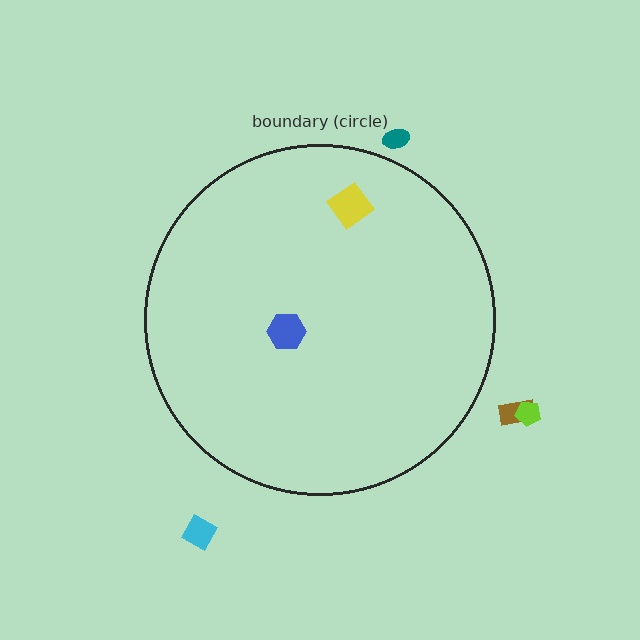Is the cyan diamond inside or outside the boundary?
Outside.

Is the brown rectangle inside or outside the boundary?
Outside.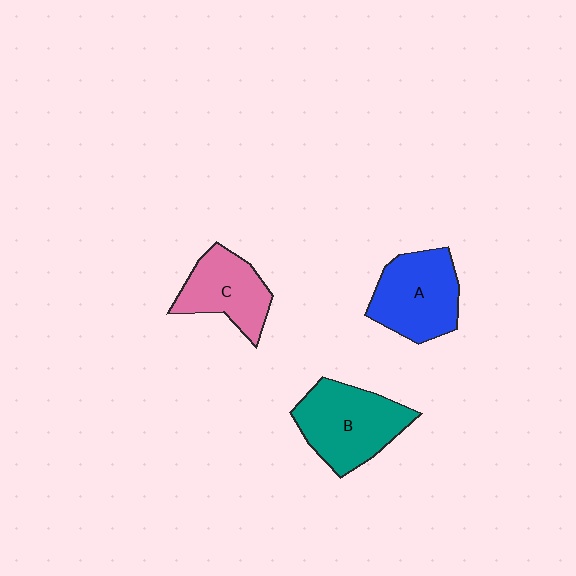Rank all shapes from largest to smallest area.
From largest to smallest: B (teal), A (blue), C (pink).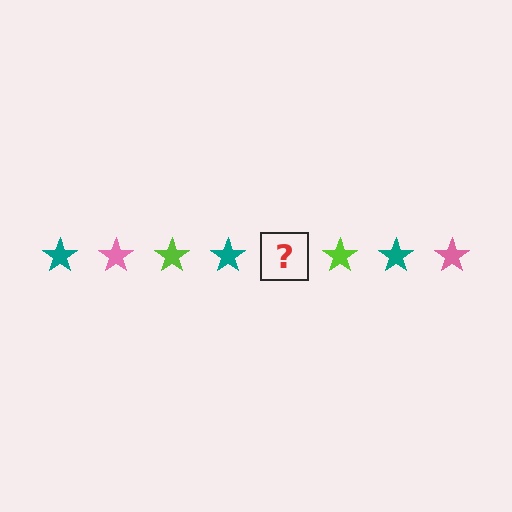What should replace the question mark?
The question mark should be replaced with a pink star.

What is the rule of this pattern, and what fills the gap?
The rule is that the pattern cycles through teal, pink, lime stars. The gap should be filled with a pink star.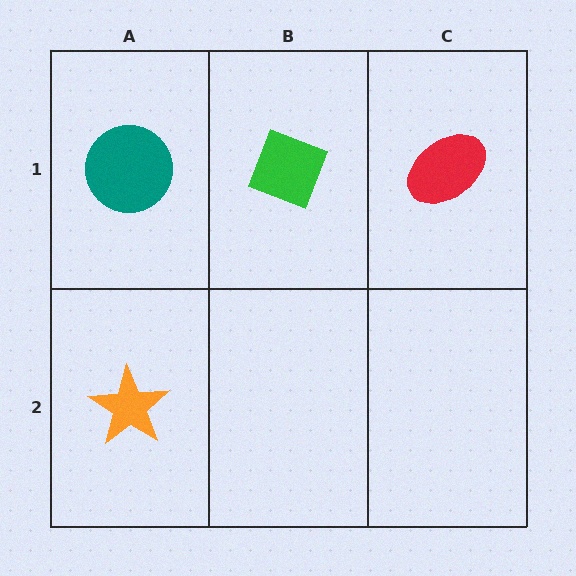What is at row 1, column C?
A red ellipse.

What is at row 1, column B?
A green diamond.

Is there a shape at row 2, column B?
No, that cell is empty.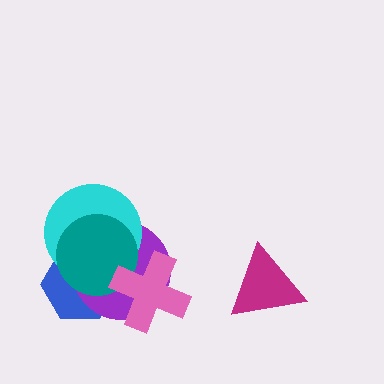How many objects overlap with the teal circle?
4 objects overlap with the teal circle.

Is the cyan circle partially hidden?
Yes, it is partially covered by another shape.